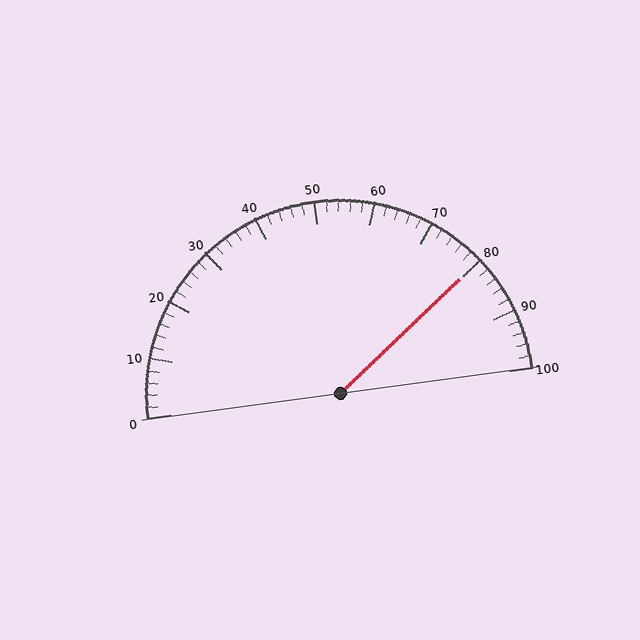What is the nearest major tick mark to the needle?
The nearest major tick mark is 80.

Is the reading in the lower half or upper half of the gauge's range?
The reading is in the upper half of the range (0 to 100).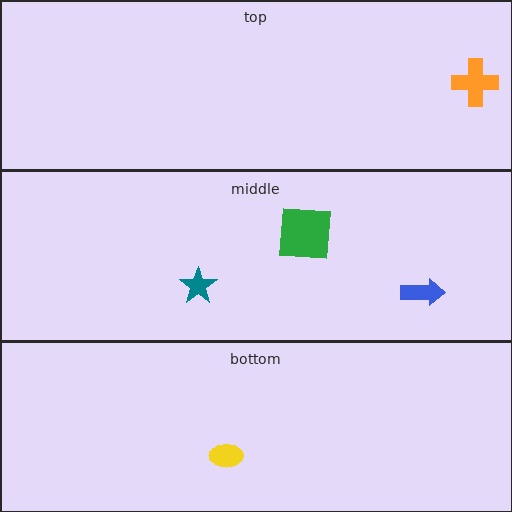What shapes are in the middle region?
The green square, the teal star, the blue arrow.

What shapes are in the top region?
The orange cross.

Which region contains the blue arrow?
The middle region.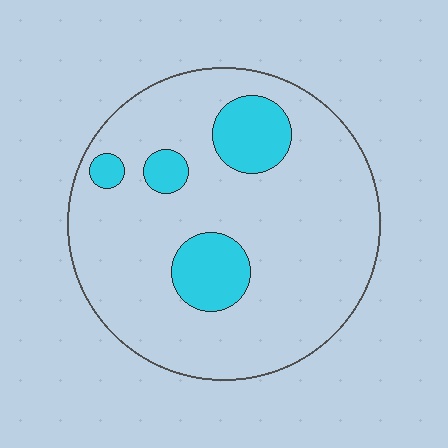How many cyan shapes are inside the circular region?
4.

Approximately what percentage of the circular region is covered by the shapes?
Approximately 15%.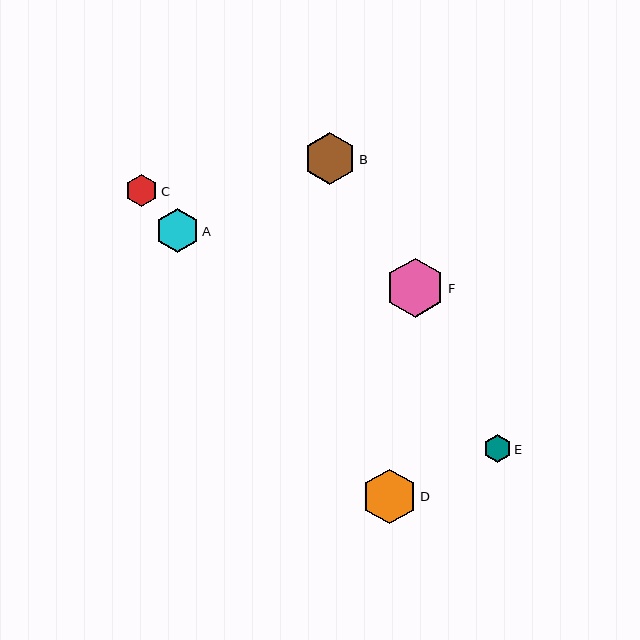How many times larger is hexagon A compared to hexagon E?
Hexagon A is approximately 1.6 times the size of hexagon E.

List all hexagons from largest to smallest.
From largest to smallest: F, D, B, A, C, E.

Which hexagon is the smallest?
Hexagon E is the smallest with a size of approximately 28 pixels.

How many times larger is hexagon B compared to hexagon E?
Hexagon B is approximately 1.8 times the size of hexagon E.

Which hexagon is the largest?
Hexagon F is the largest with a size of approximately 59 pixels.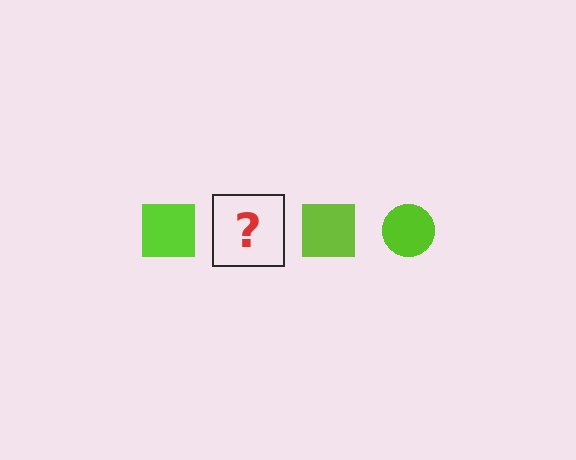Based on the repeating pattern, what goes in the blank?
The blank should be a lime circle.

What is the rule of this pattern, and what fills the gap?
The rule is that the pattern cycles through square, circle shapes in lime. The gap should be filled with a lime circle.